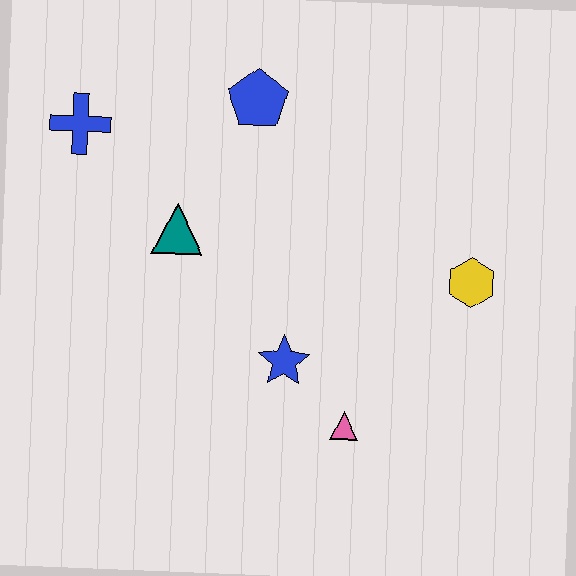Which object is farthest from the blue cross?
The yellow hexagon is farthest from the blue cross.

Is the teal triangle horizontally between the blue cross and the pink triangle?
Yes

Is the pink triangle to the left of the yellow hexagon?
Yes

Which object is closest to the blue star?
The pink triangle is closest to the blue star.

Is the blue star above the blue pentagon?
No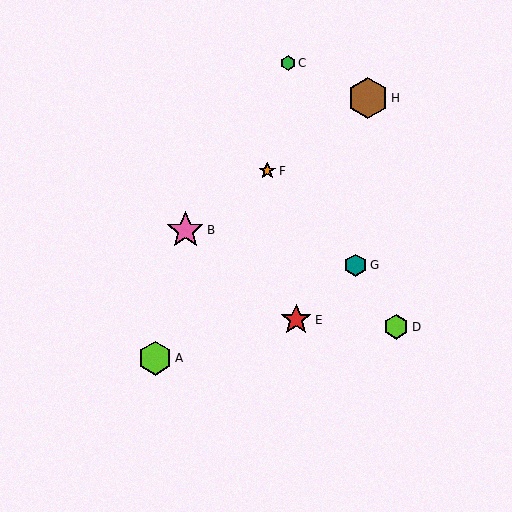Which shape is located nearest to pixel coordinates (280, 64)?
The green hexagon (labeled C) at (288, 63) is nearest to that location.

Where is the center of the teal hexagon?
The center of the teal hexagon is at (356, 265).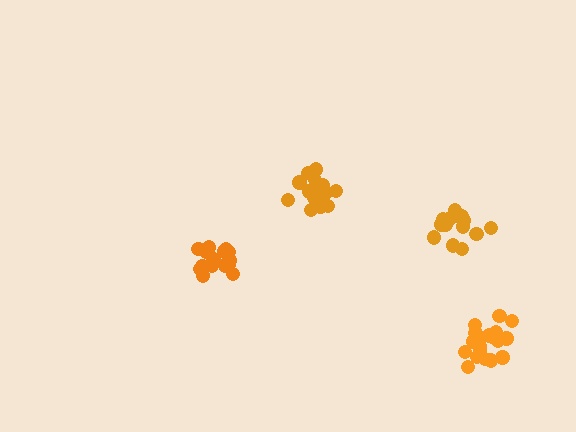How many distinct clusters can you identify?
There are 4 distinct clusters.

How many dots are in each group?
Group 1: 15 dots, Group 2: 19 dots, Group 3: 20 dots, Group 4: 14 dots (68 total).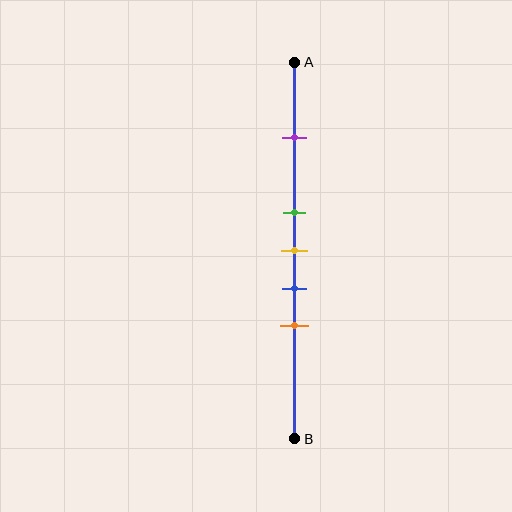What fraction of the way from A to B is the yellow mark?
The yellow mark is approximately 50% (0.5) of the way from A to B.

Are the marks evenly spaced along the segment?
No, the marks are not evenly spaced.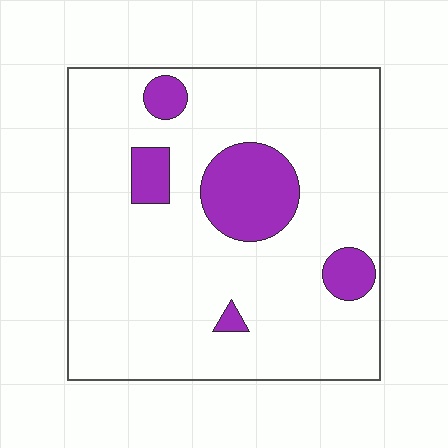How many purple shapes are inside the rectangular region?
5.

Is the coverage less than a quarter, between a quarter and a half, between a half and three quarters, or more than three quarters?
Less than a quarter.